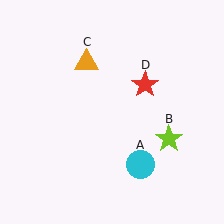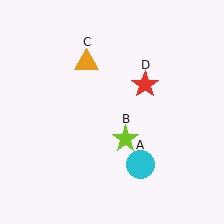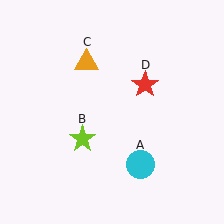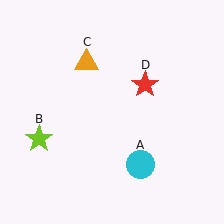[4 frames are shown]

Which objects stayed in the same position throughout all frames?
Cyan circle (object A) and orange triangle (object C) and red star (object D) remained stationary.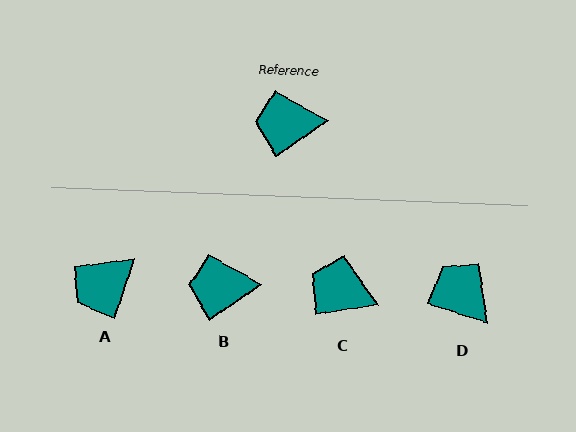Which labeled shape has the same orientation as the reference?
B.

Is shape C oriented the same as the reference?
No, it is off by about 26 degrees.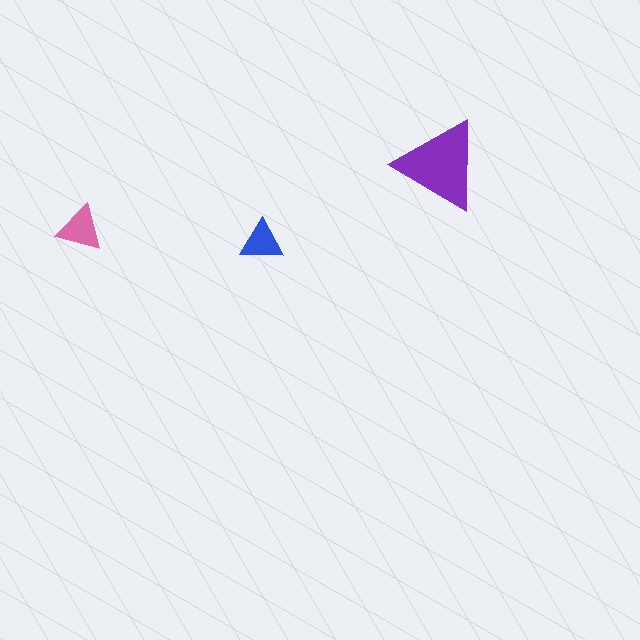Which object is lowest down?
The blue triangle is bottommost.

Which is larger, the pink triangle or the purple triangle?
The purple one.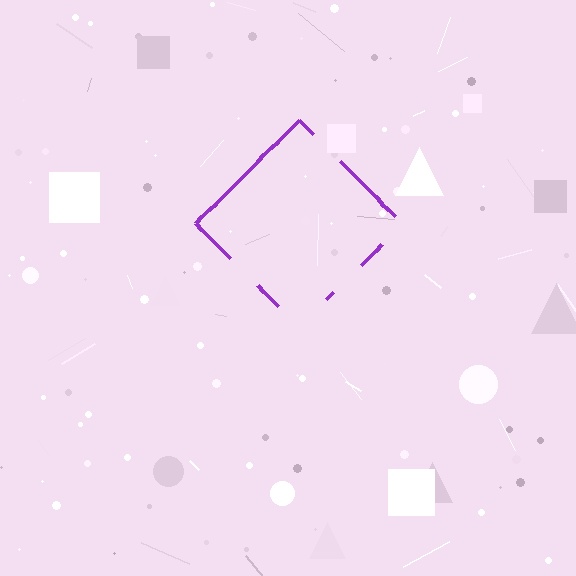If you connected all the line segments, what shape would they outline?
They would outline a diamond.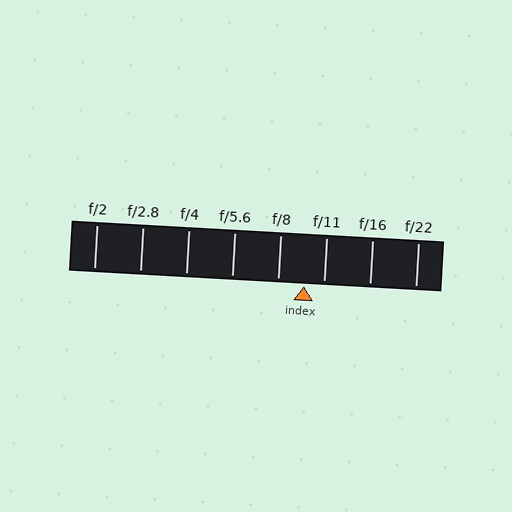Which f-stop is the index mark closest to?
The index mark is closest to f/11.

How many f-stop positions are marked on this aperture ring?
There are 8 f-stop positions marked.